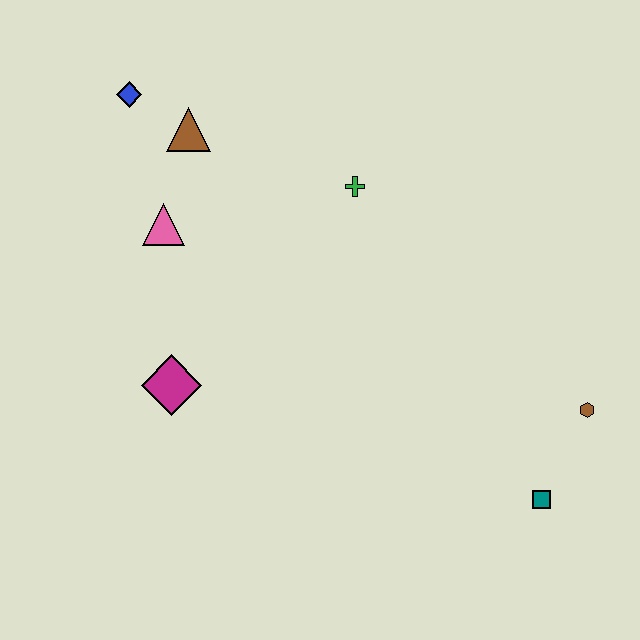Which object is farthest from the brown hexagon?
The blue diamond is farthest from the brown hexagon.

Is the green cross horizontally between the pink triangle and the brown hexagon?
Yes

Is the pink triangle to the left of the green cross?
Yes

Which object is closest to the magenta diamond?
The pink triangle is closest to the magenta diamond.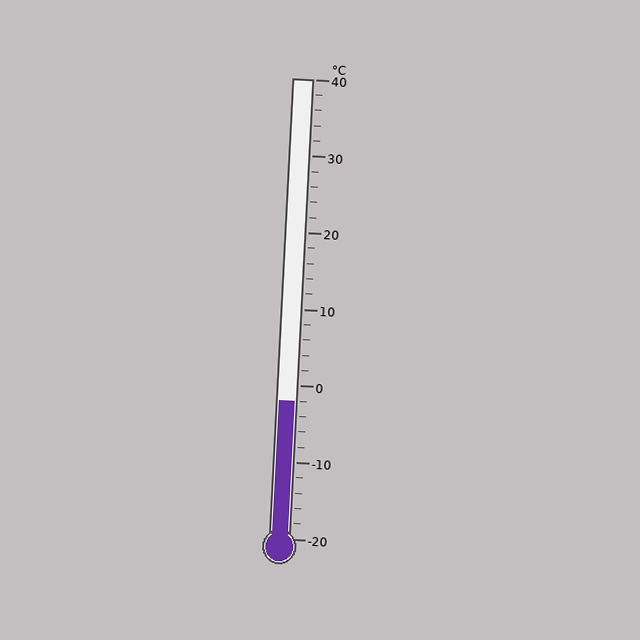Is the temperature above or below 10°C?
The temperature is below 10°C.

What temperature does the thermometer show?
The thermometer shows approximately -2°C.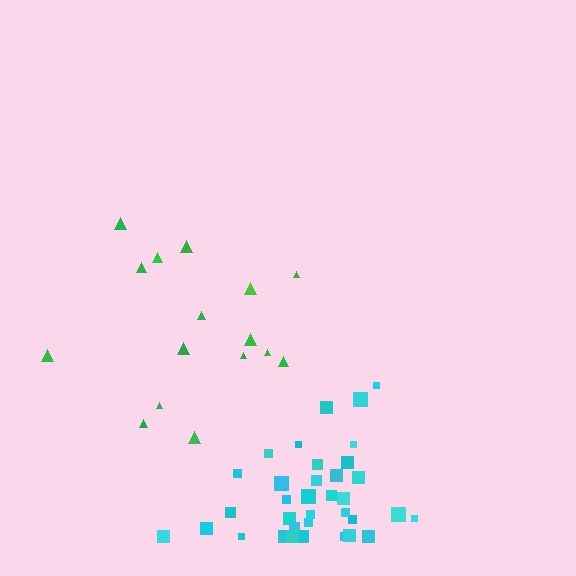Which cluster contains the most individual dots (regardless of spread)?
Cyan (35).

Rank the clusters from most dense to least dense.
cyan, green.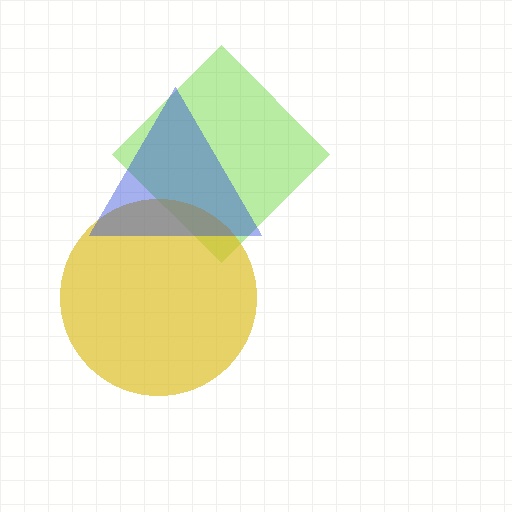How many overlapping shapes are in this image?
There are 3 overlapping shapes in the image.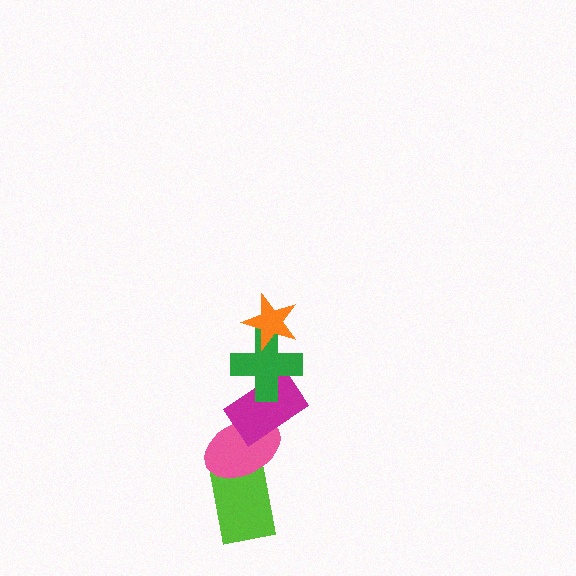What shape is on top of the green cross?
The orange star is on top of the green cross.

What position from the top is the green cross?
The green cross is 2nd from the top.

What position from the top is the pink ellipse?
The pink ellipse is 4th from the top.